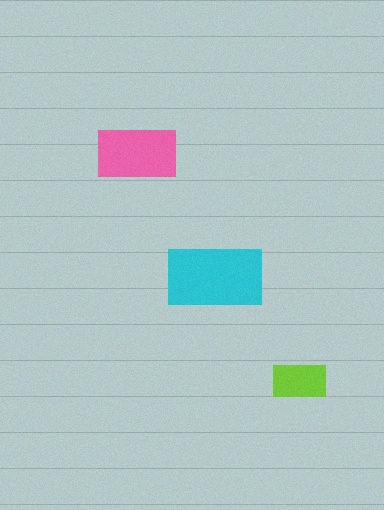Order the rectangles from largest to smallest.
the cyan one, the pink one, the lime one.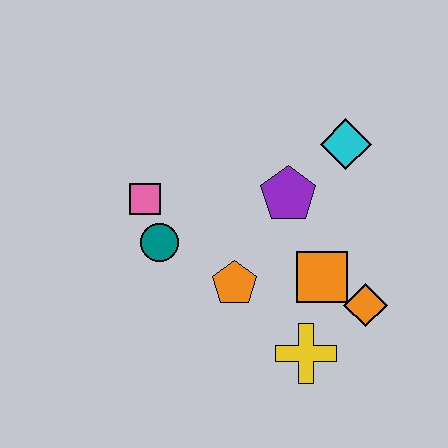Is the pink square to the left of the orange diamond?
Yes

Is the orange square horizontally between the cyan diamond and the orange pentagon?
Yes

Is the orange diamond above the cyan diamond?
No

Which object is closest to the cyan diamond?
The purple pentagon is closest to the cyan diamond.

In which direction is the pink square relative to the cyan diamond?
The pink square is to the left of the cyan diamond.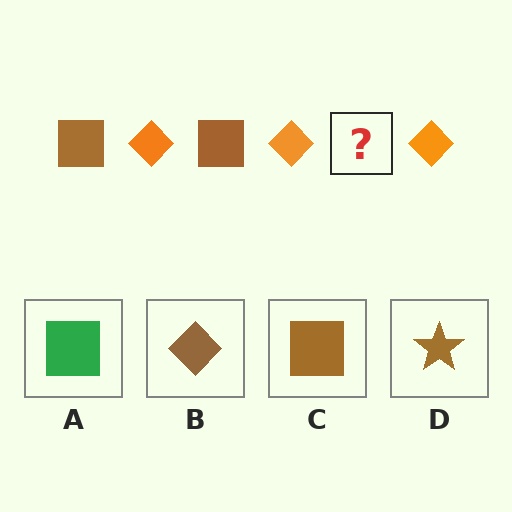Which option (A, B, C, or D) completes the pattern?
C.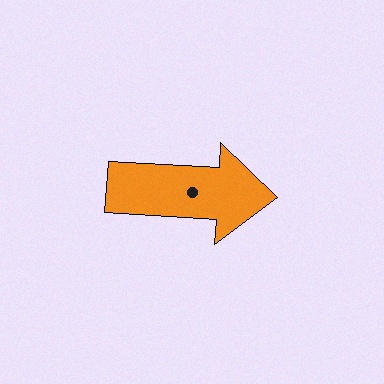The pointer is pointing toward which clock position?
Roughly 3 o'clock.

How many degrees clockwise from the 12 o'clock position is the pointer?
Approximately 94 degrees.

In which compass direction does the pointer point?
East.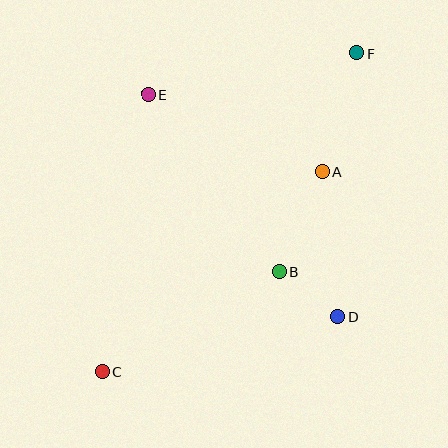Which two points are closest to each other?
Points B and D are closest to each other.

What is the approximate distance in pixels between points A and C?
The distance between A and C is approximately 297 pixels.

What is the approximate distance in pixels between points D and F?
The distance between D and F is approximately 264 pixels.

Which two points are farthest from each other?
Points C and F are farthest from each other.